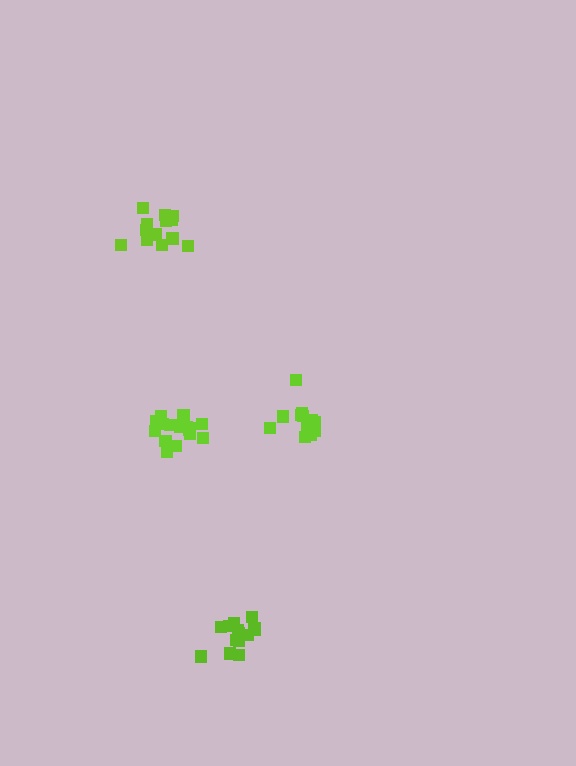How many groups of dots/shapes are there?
There are 4 groups.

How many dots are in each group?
Group 1: 15 dots, Group 2: 16 dots, Group 3: 14 dots, Group 4: 13 dots (58 total).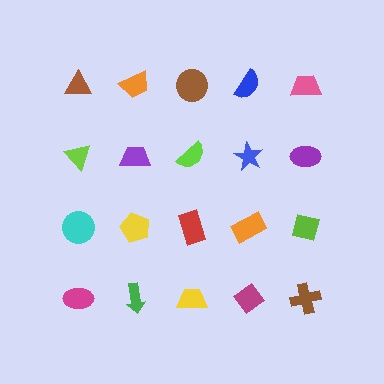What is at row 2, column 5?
A purple ellipse.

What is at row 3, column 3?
A red rectangle.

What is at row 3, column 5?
A lime square.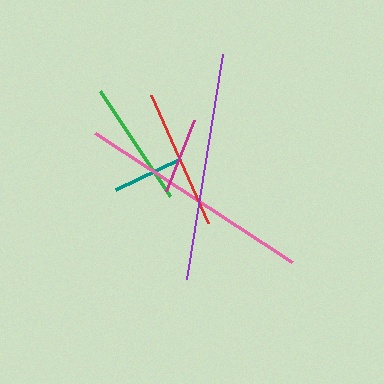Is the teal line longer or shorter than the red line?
The red line is longer than the teal line.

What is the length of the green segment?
The green segment is approximately 126 pixels long.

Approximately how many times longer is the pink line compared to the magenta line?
The pink line is approximately 3.1 times the length of the magenta line.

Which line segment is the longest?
The pink line is the longest at approximately 235 pixels.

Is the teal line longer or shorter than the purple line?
The purple line is longer than the teal line.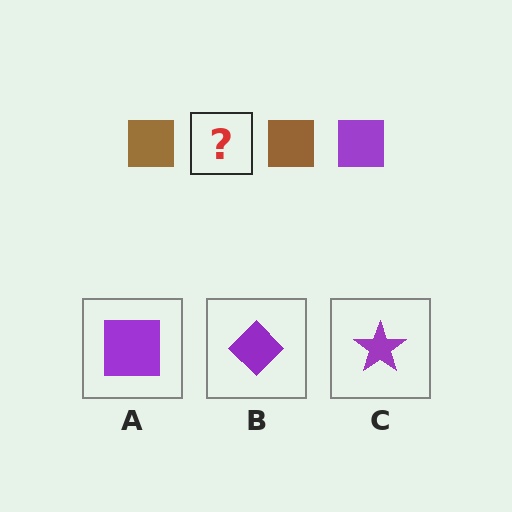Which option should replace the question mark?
Option A.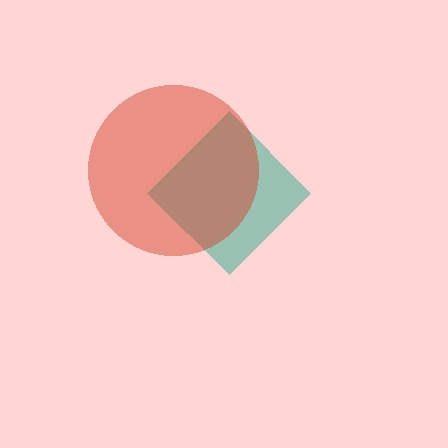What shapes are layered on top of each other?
The layered shapes are: a teal diamond, a red circle.